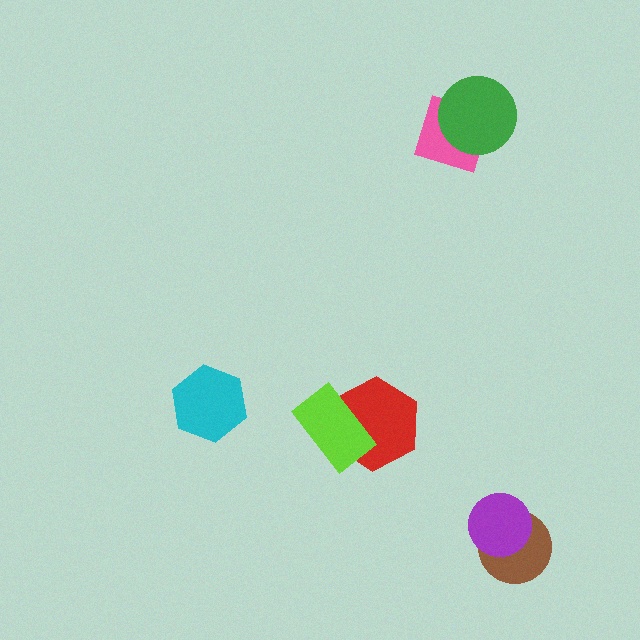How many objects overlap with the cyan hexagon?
0 objects overlap with the cyan hexagon.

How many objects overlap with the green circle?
1 object overlaps with the green circle.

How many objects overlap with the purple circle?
1 object overlaps with the purple circle.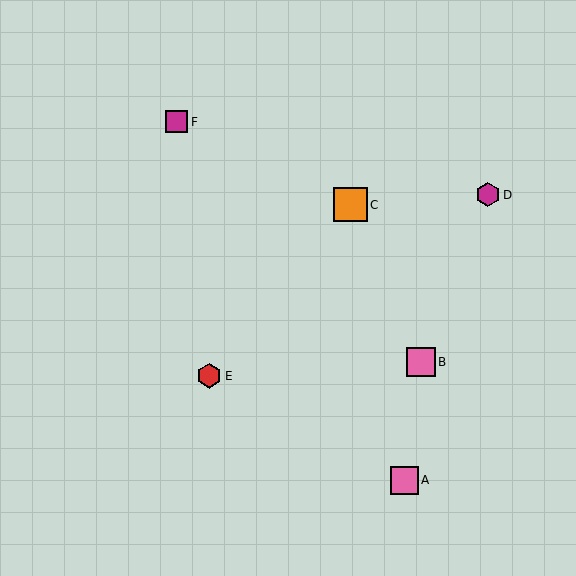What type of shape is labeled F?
Shape F is a magenta square.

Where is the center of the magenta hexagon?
The center of the magenta hexagon is at (488, 195).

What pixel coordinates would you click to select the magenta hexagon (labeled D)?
Click at (488, 195) to select the magenta hexagon D.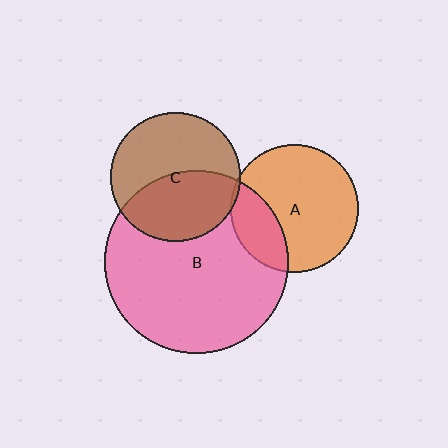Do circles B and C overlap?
Yes.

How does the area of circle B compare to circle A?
Approximately 2.1 times.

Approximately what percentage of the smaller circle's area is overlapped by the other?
Approximately 45%.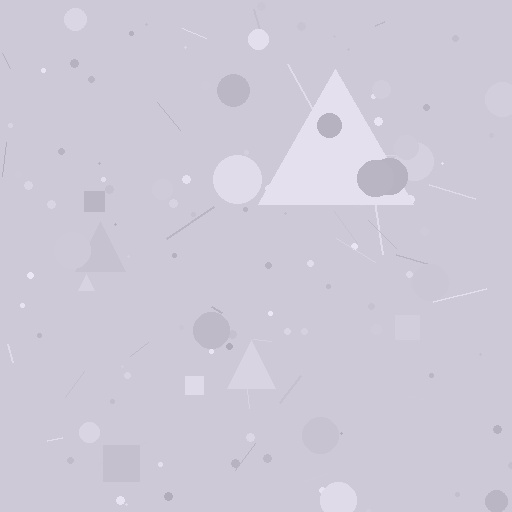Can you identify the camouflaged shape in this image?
The camouflaged shape is a triangle.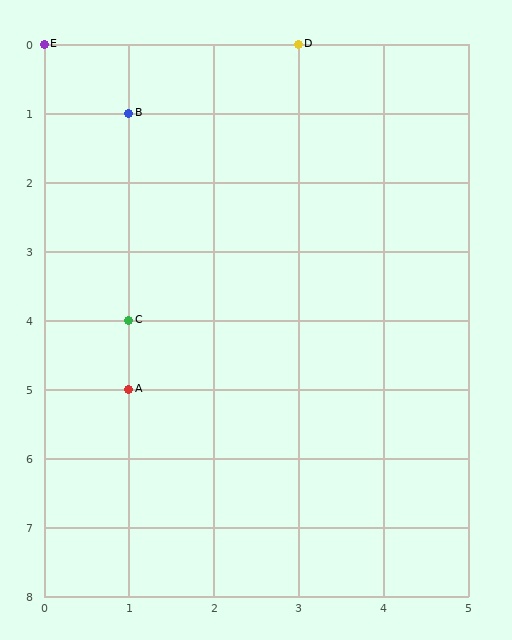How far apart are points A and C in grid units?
Points A and C are 1 row apart.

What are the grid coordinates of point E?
Point E is at grid coordinates (0, 0).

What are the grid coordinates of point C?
Point C is at grid coordinates (1, 4).